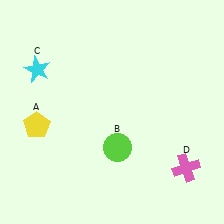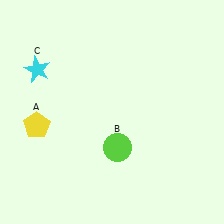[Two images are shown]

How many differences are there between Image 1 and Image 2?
There is 1 difference between the two images.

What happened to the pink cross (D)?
The pink cross (D) was removed in Image 2. It was in the bottom-right area of Image 1.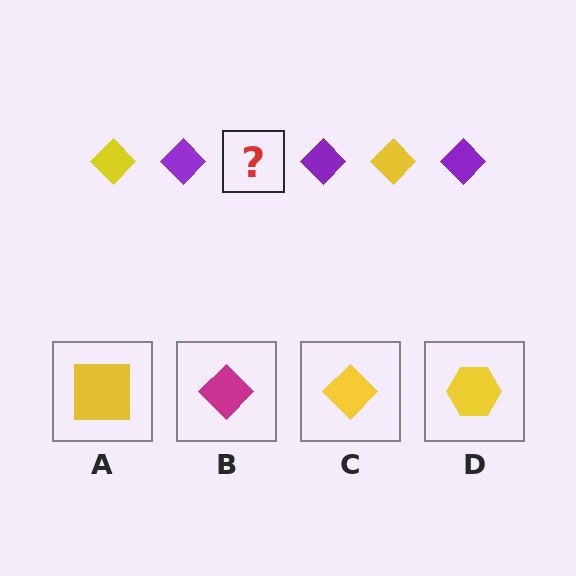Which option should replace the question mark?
Option C.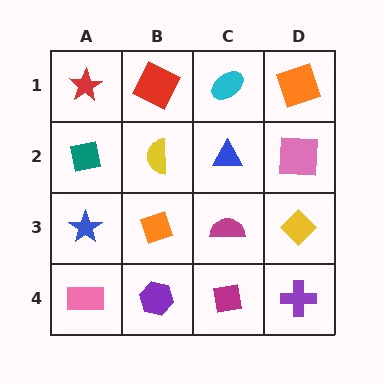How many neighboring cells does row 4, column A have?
2.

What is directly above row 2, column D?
An orange square.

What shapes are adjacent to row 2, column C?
A cyan ellipse (row 1, column C), a magenta semicircle (row 3, column C), a yellow semicircle (row 2, column B), a pink square (row 2, column D).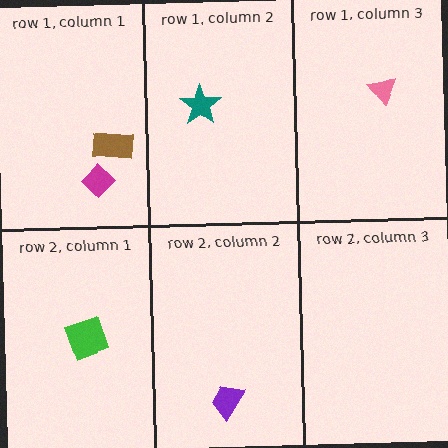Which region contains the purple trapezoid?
The row 2, column 2 region.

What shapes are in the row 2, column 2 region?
The purple trapezoid.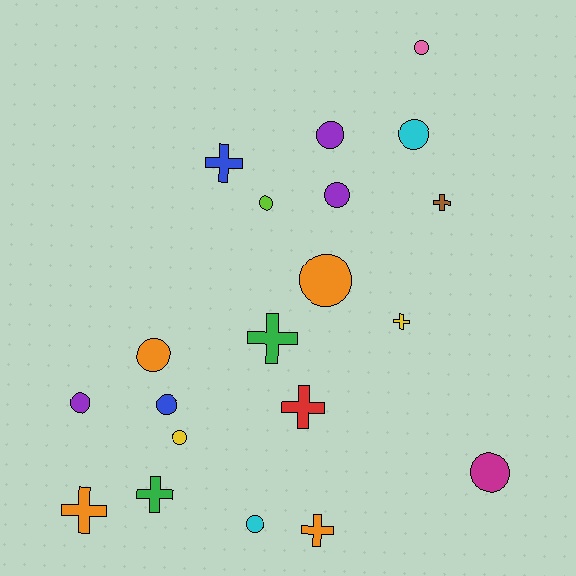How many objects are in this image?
There are 20 objects.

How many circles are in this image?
There are 12 circles.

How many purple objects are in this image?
There are 3 purple objects.